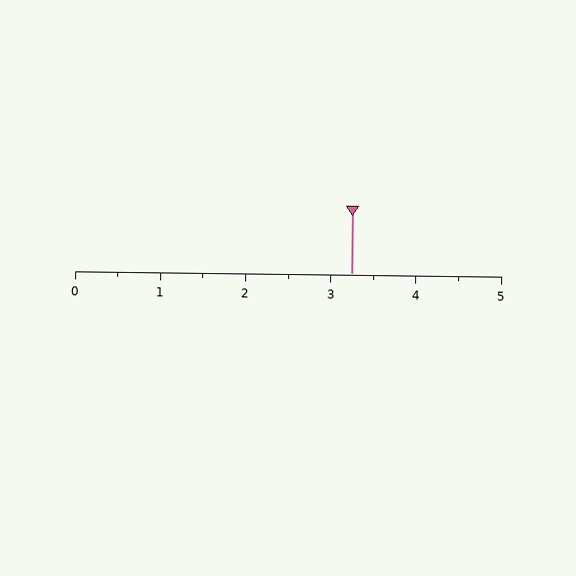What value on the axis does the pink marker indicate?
The marker indicates approximately 3.2.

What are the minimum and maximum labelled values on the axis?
The axis runs from 0 to 5.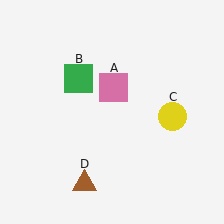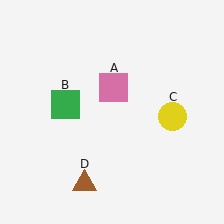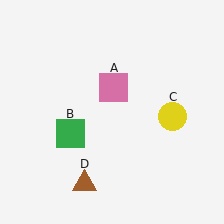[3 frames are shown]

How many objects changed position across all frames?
1 object changed position: green square (object B).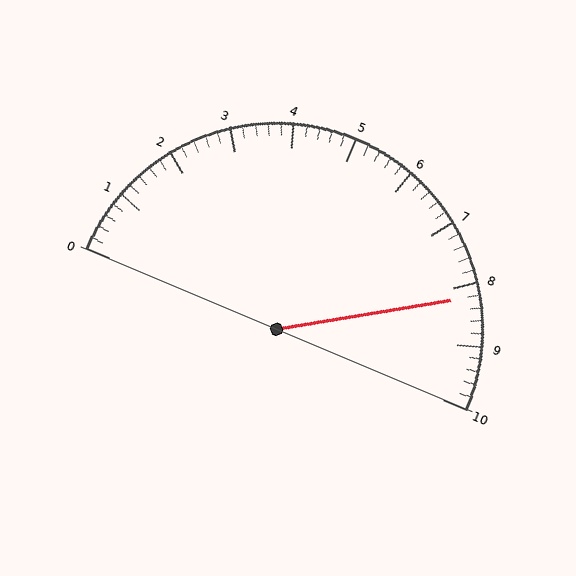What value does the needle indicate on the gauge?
The needle indicates approximately 8.2.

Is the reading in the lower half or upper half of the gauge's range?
The reading is in the upper half of the range (0 to 10).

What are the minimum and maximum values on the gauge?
The gauge ranges from 0 to 10.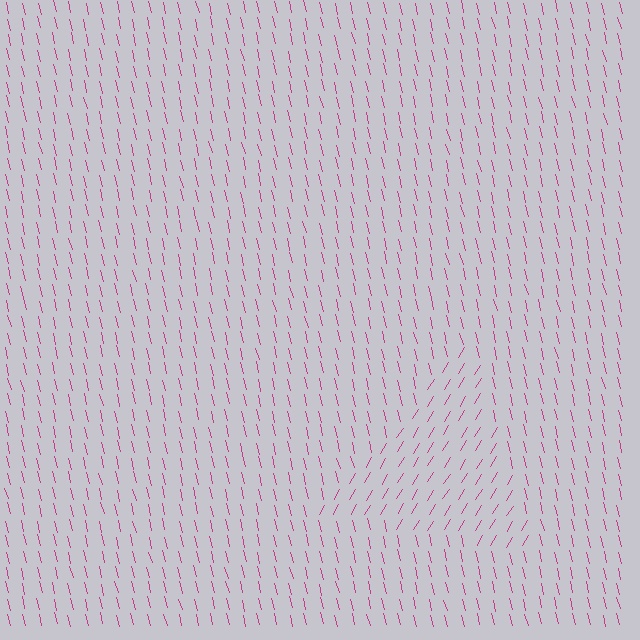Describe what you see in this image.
The image is filled with small magenta line segments. A triangle region in the image has lines oriented differently from the surrounding lines, creating a visible texture boundary.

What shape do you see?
I see a triangle.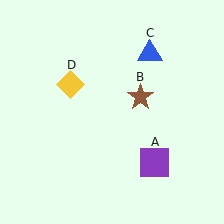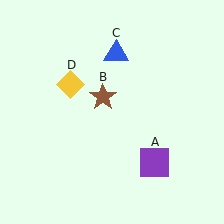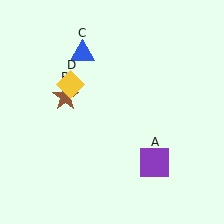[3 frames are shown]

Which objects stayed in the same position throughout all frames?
Purple square (object A) and yellow diamond (object D) remained stationary.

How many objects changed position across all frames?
2 objects changed position: brown star (object B), blue triangle (object C).